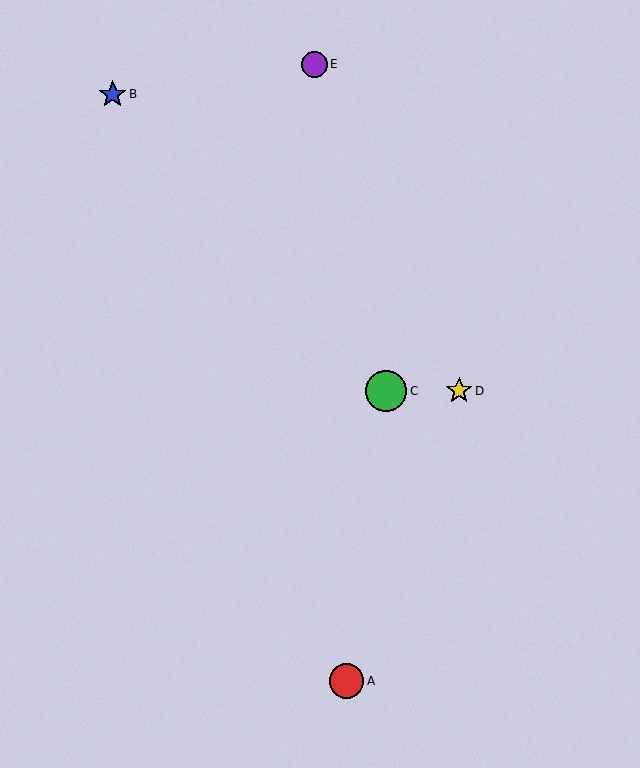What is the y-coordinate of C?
Object C is at y≈391.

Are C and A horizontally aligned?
No, C is at y≈391 and A is at y≈681.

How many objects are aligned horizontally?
2 objects (C, D) are aligned horizontally.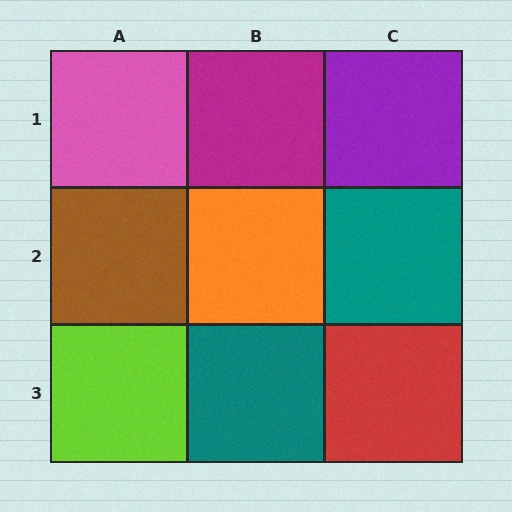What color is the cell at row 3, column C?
Red.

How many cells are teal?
2 cells are teal.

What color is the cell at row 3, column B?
Teal.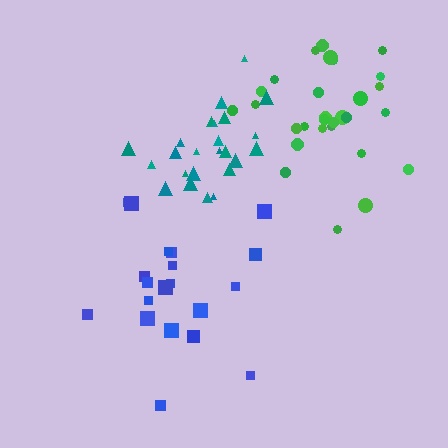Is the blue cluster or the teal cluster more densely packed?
Teal.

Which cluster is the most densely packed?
Teal.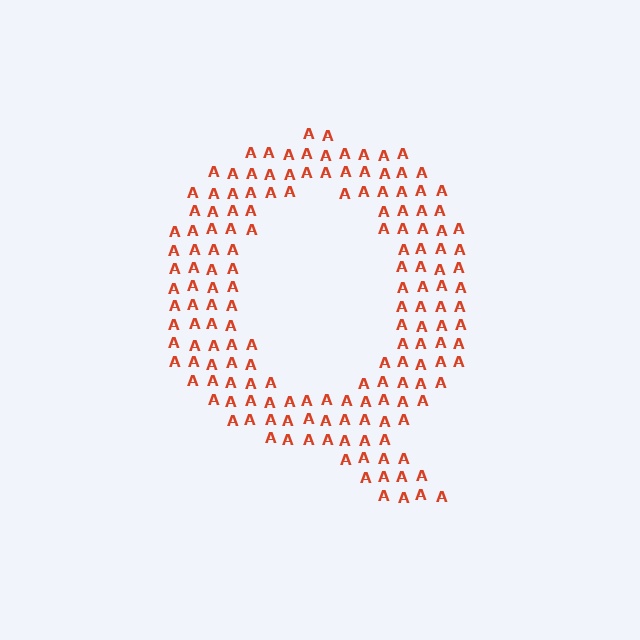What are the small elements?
The small elements are letter A's.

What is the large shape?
The large shape is the letter Q.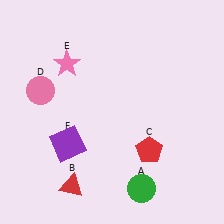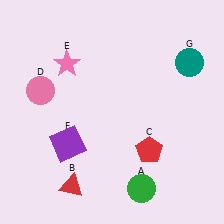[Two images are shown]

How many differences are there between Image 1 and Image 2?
There is 1 difference between the two images.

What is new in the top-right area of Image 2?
A teal circle (G) was added in the top-right area of Image 2.